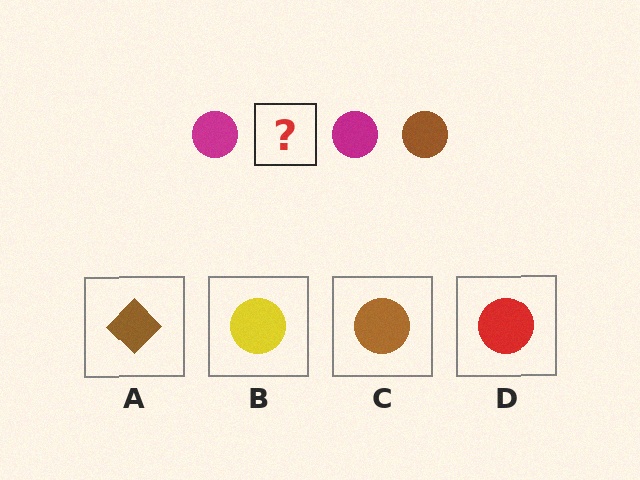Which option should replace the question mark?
Option C.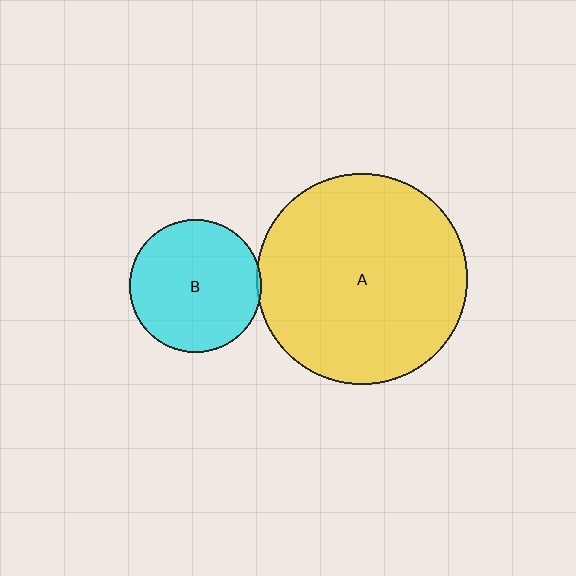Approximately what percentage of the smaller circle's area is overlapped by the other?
Approximately 5%.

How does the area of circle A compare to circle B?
Approximately 2.5 times.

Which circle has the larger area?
Circle A (yellow).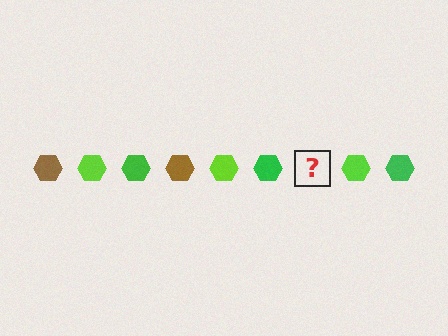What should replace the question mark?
The question mark should be replaced with a brown hexagon.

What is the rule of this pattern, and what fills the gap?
The rule is that the pattern cycles through brown, lime, green hexagons. The gap should be filled with a brown hexagon.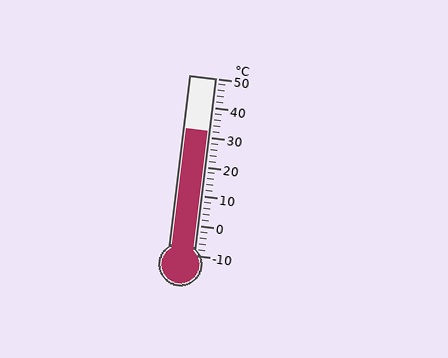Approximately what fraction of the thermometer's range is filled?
The thermometer is filled to approximately 70% of its range.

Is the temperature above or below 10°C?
The temperature is above 10°C.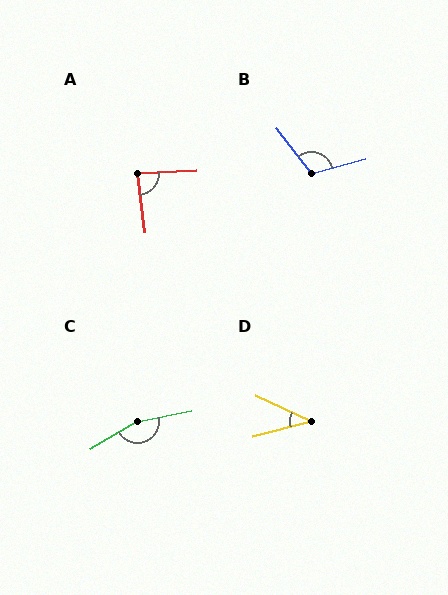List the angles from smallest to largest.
D (39°), A (85°), B (111°), C (161°).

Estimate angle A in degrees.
Approximately 85 degrees.